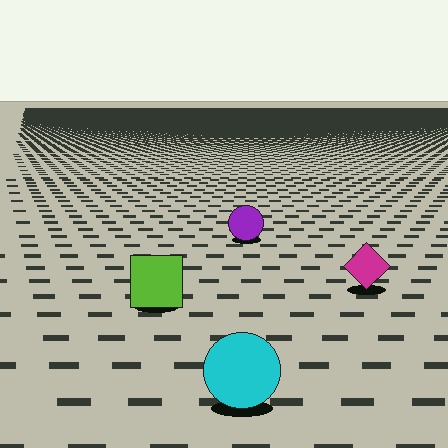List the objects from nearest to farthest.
From nearest to farthest: the cyan circle, the lime square, the magenta diamond, the purple circle.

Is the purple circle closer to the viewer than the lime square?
No. The lime square is closer — you can tell from the texture gradient: the ground texture is coarser near it.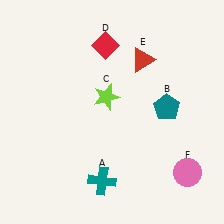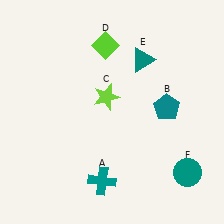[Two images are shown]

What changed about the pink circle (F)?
In Image 1, F is pink. In Image 2, it changed to teal.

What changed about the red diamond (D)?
In Image 1, D is red. In Image 2, it changed to lime.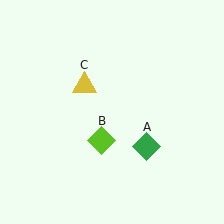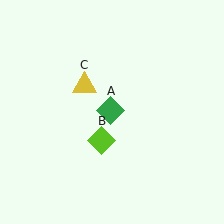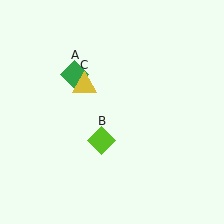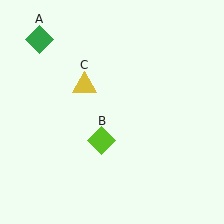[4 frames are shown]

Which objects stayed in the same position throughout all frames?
Lime diamond (object B) and yellow triangle (object C) remained stationary.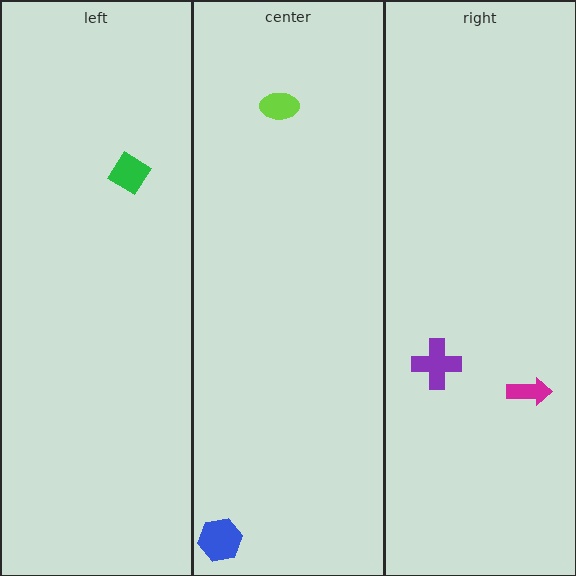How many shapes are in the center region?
2.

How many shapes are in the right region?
2.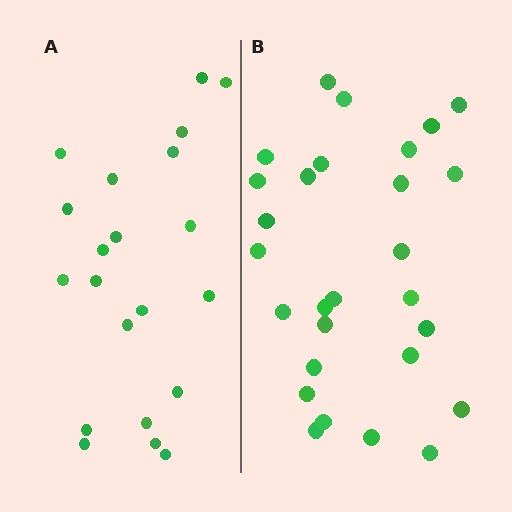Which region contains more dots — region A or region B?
Region B (the right region) has more dots.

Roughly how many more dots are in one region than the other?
Region B has roughly 8 or so more dots than region A.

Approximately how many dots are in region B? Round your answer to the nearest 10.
About 30 dots. (The exact count is 28, which rounds to 30.)